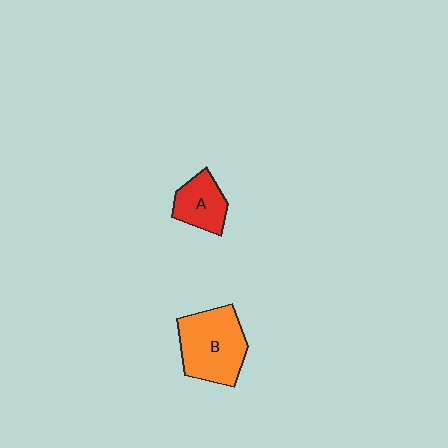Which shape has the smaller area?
Shape A (red).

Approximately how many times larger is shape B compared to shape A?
Approximately 1.8 times.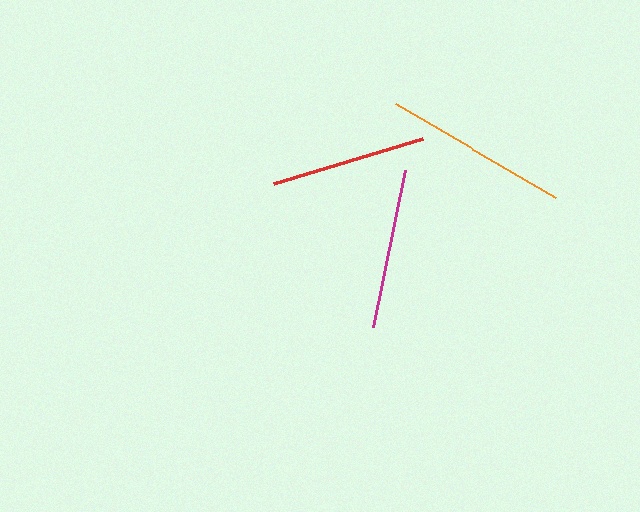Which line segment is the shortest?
The red line is the shortest at approximately 156 pixels.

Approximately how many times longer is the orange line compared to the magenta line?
The orange line is approximately 1.2 times the length of the magenta line.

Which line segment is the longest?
The orange line is the longest at approximately 185 pixels.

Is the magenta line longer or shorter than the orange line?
The orange line is longer than the magenta line.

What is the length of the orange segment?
The orange segment is approximately 185 pixels long.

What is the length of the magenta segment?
The magenta segment is approximately 161 pixels long.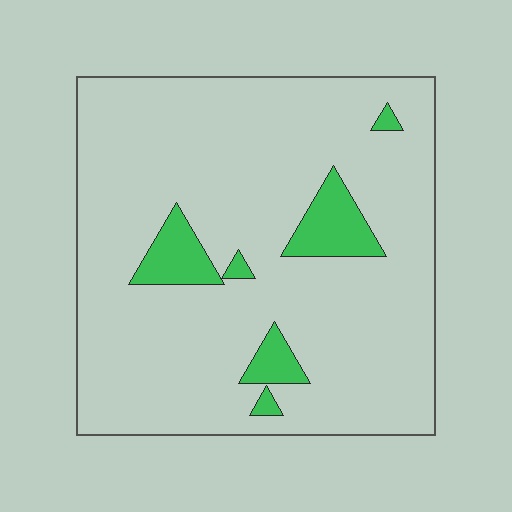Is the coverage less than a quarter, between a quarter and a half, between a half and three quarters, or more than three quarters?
Less than a quarter.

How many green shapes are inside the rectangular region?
6.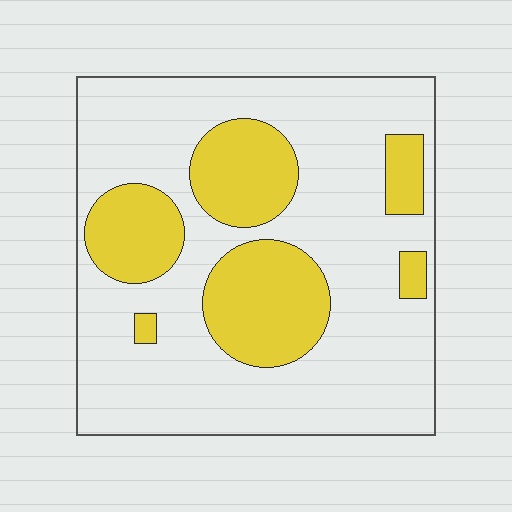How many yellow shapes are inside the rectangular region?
6.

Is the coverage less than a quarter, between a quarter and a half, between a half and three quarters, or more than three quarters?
Between a quarter and a half.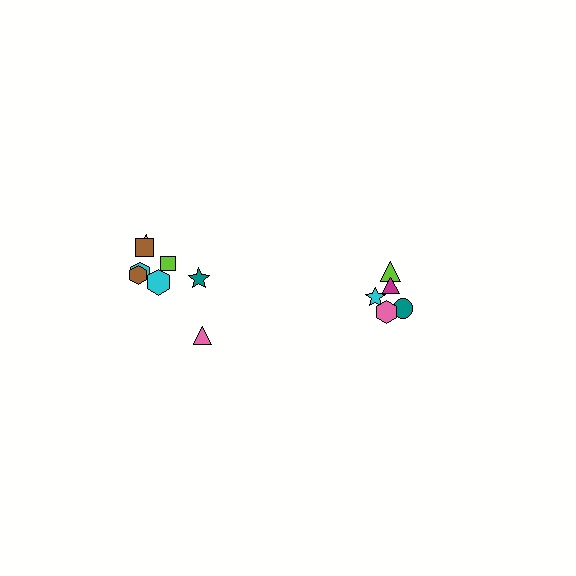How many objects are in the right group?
There are 5 objects.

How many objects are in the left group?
There are 8 objects.